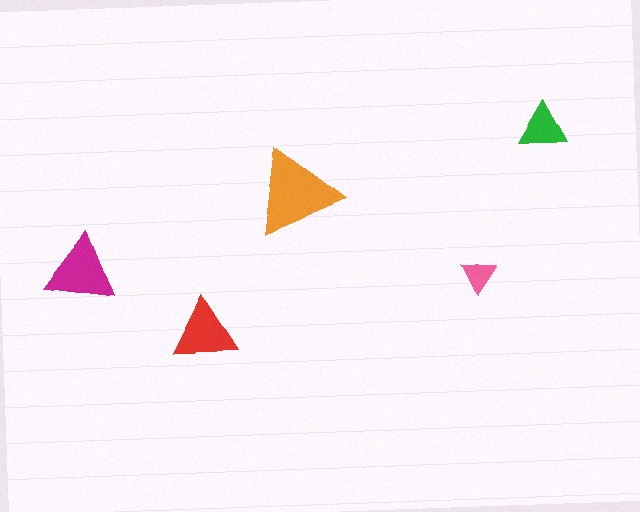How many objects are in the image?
There are 5 objects in the image.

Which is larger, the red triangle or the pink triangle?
The red one.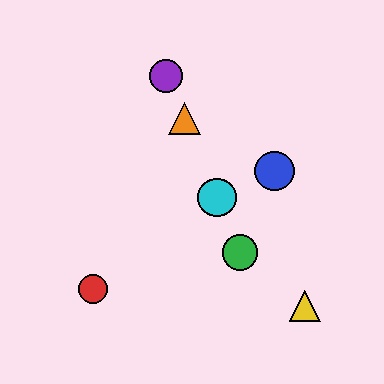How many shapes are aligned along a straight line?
4 shapes (the green circle, the purple circle, the orange triangle, the cyan circle) are aligned along a straight line.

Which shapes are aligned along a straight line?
The green circle, the purple circle, the orange triangle, the cyan circle are aligned along a straight line.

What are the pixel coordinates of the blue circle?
The blue circle is at (274, 171).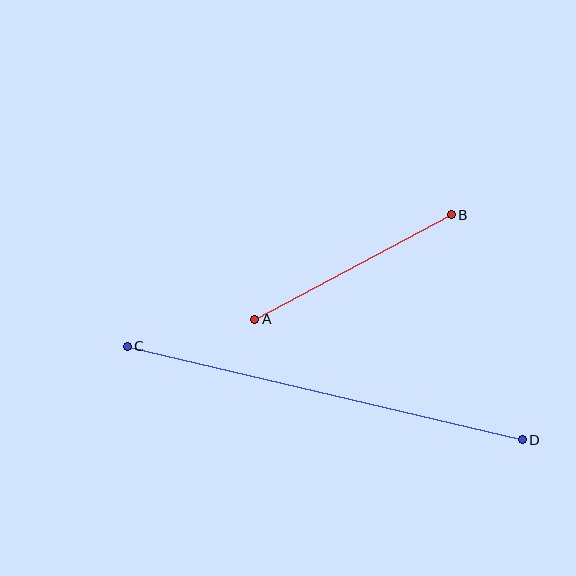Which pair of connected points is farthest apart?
Points C and D are farthest apart.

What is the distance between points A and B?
The distance is approximately 222 pixels.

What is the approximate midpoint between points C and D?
The midpoint is at approximately (325, 393) pixels.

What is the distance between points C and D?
The distance is approximately 406 pixels.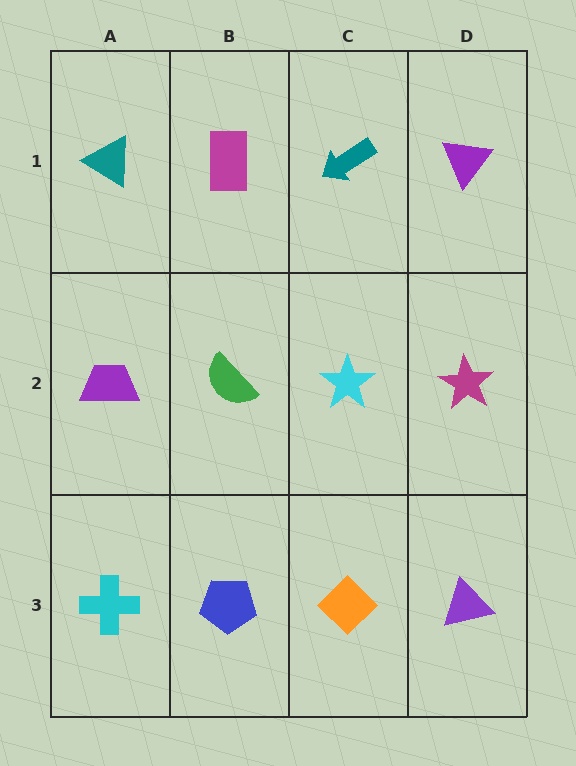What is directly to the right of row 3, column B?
An orange diamond.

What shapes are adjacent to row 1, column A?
A purple trapezoid (row 2, column A), a magenta rectangle (row 1, column B).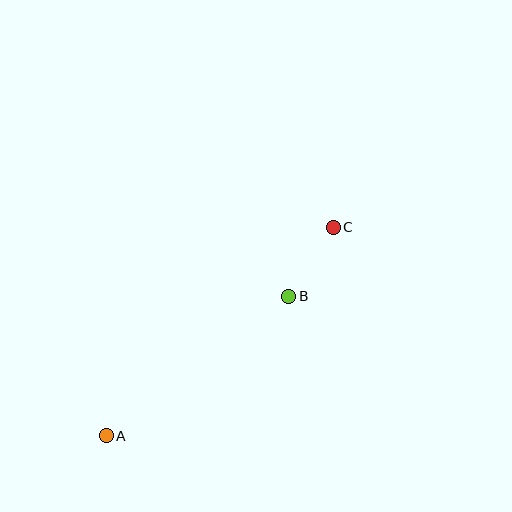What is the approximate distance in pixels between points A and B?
The distance between A and B is approximately 230 pixels.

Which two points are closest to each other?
Points B and C are closest to each other.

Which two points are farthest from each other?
Points A and C are farthest from each other.